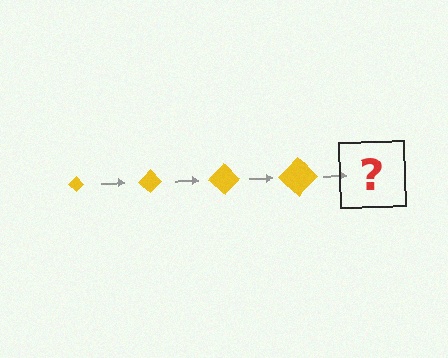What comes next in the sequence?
The next element should be a yellow diamond, larger than the previous one.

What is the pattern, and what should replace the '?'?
The pattern is that the diamond gets progressively larger each step. The '?' should be a yellow diamond, larger than the previous one.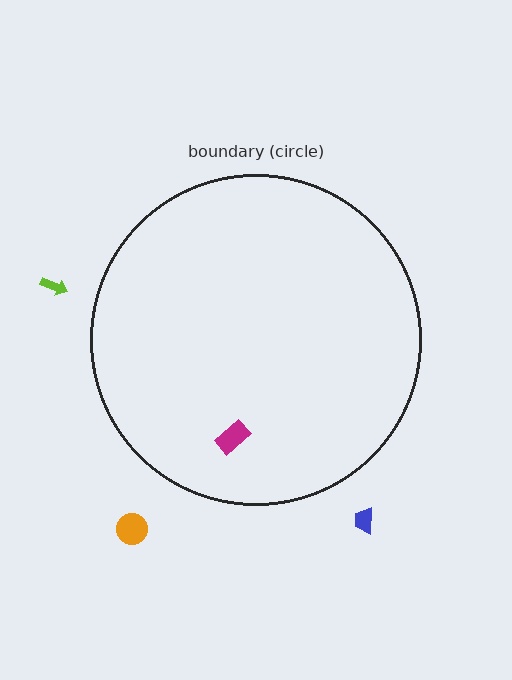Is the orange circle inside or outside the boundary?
Outside.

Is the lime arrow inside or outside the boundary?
Outside.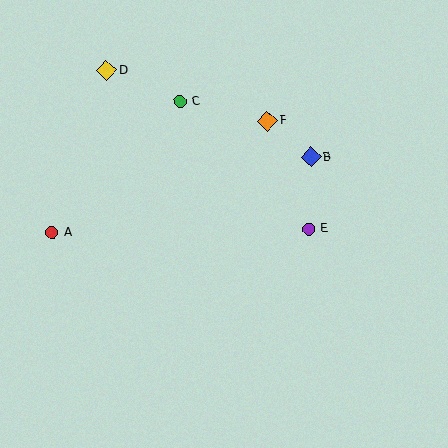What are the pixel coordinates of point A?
Point A is at (52, 233).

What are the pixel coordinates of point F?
Point F is at (268, 121).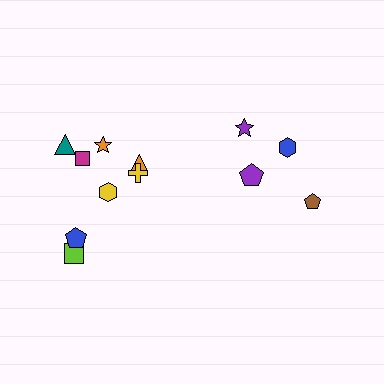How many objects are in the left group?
There are 8 objects.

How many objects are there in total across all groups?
There are 12 objects.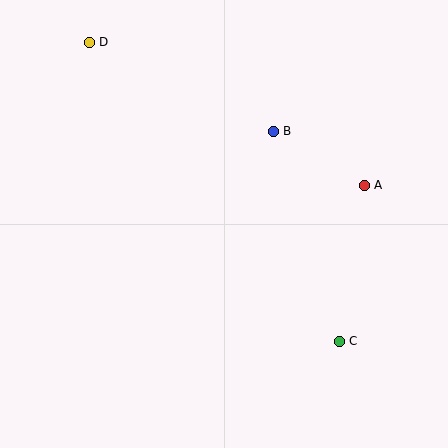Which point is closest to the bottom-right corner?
Point C is closest to the bottom-right corner.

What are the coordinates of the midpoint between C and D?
The midpoint between C and D is at (214, 192).